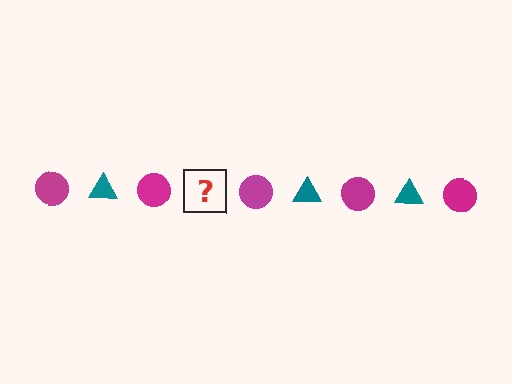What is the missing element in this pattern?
The missing element is a teal triangle.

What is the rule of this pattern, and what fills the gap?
The rule is that the pattern alternates between magenta circle and teal triangle. The gap should be filled with a teal triangle.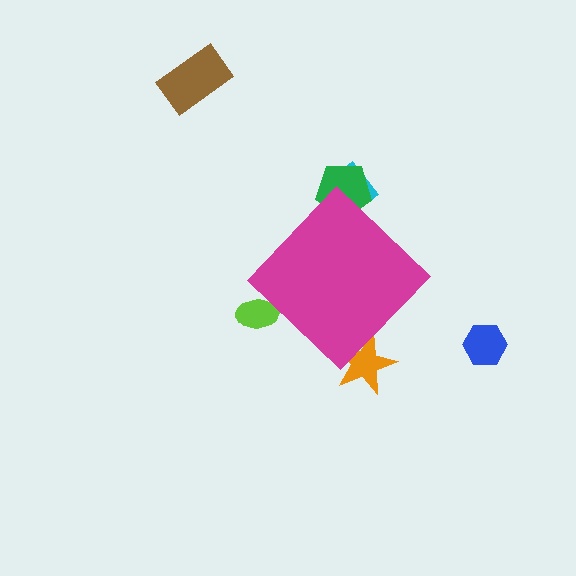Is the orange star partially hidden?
Yes, the orange star is partially hidden behind the magenta diamond.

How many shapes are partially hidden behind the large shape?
4 shapes are partially hidden.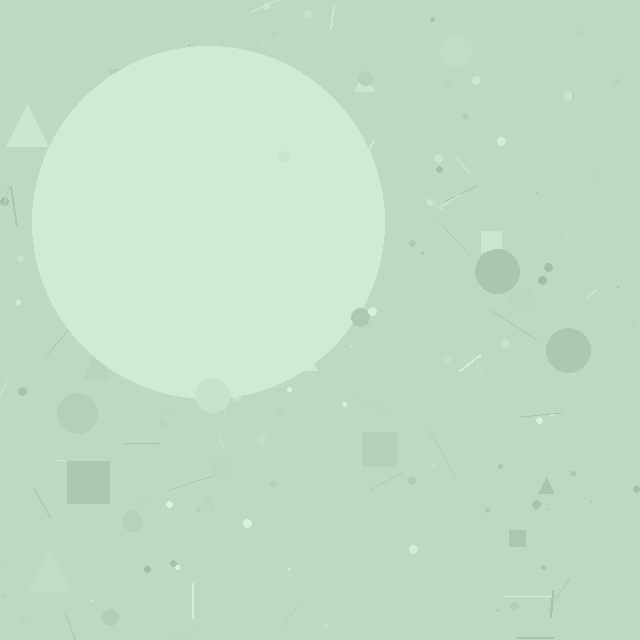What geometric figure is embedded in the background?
A circle is embedded in the background.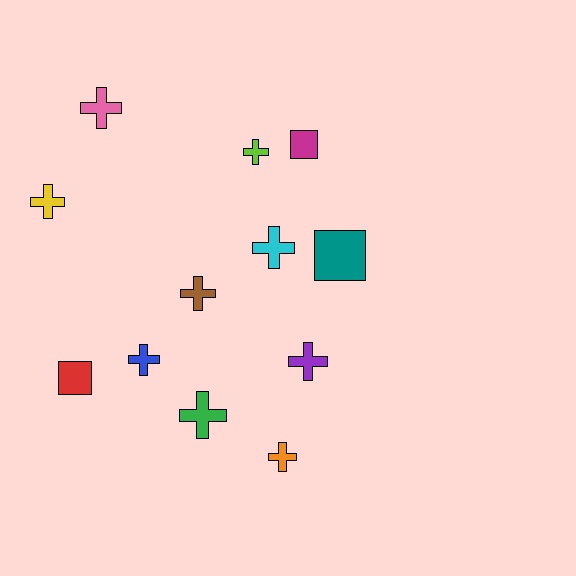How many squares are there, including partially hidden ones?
There are 3 squares.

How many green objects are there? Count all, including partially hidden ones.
There is 1 green object.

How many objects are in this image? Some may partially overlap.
There are 12 objects.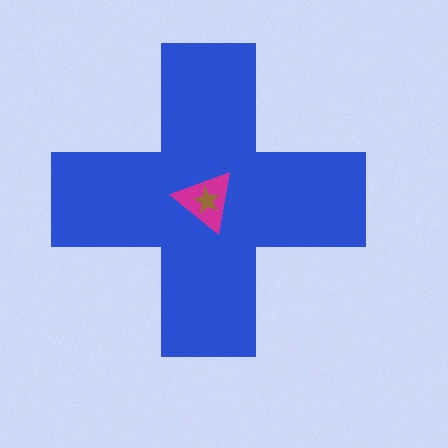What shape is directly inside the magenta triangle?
The brown star.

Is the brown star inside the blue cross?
Yes.